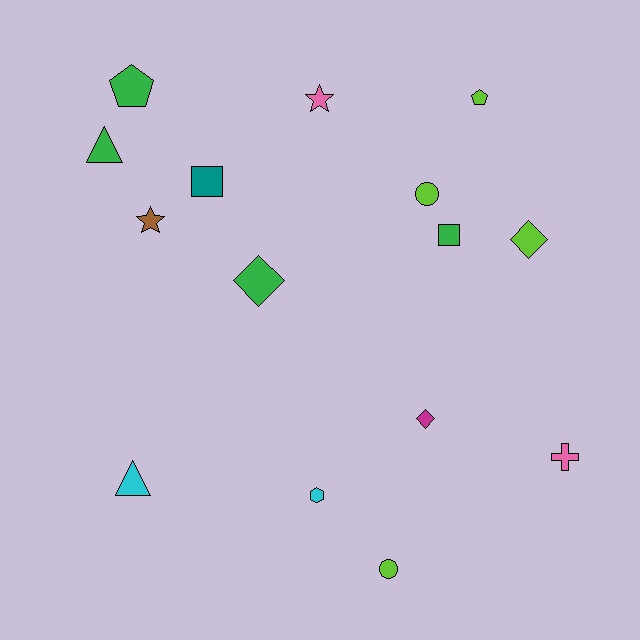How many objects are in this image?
There are 15 objects.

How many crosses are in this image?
There is 1 cross.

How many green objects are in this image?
There are 4 green objects.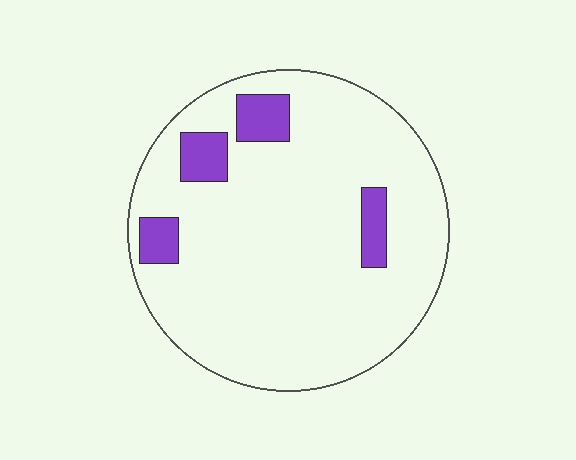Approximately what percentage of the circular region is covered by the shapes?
Approximately 10%.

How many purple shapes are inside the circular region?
4.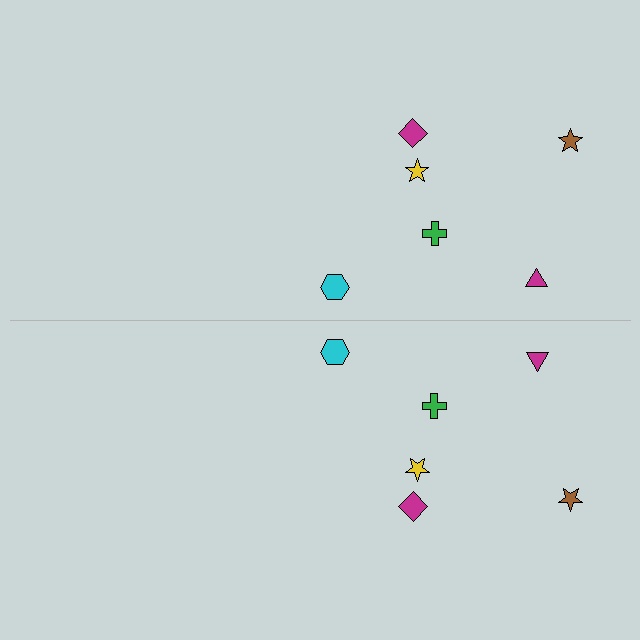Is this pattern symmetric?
Yes, this pattern has bilateral (reflection) symmetry.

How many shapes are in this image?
There are 12 shapes in this image.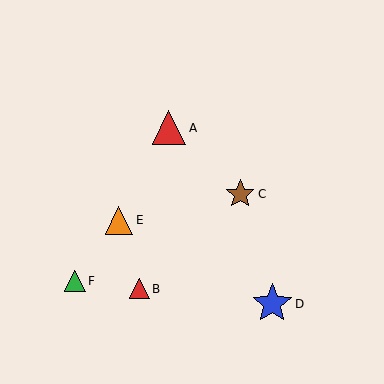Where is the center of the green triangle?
The center of the green triangle is at (75, 281).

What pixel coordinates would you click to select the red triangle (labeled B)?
Click at (139, 289) to select the red triangle B.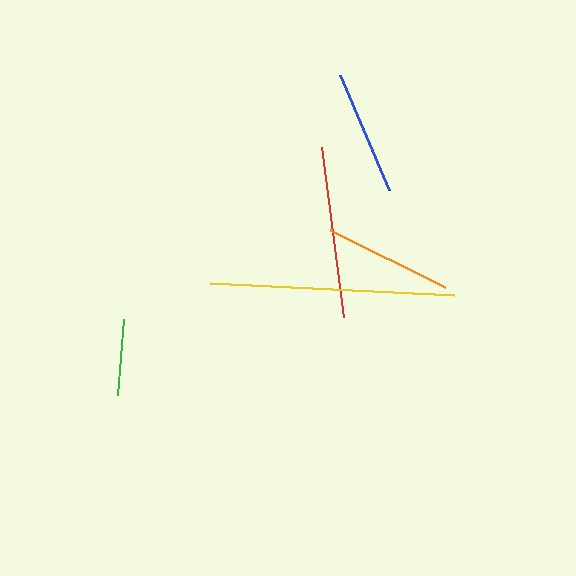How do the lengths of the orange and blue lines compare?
The orange and blue lines are approximately the same length.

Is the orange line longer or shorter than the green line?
The orange line is longer than the green line.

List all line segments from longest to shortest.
From longest to shortest: yellow, red, orange, blue, green.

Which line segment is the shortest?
The green line is the shortest at approximately 75 pixels.